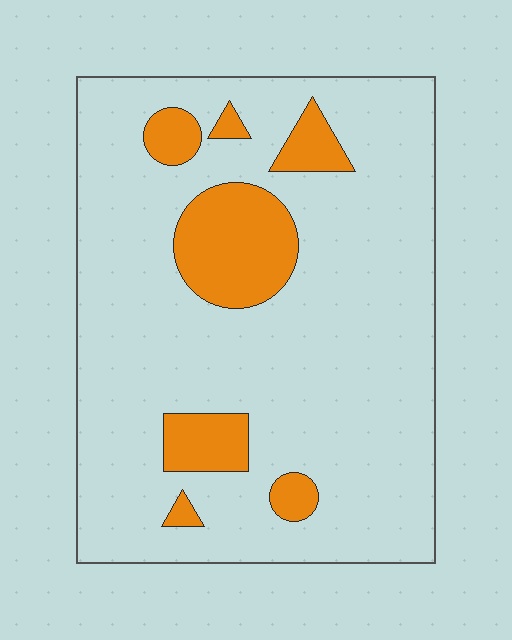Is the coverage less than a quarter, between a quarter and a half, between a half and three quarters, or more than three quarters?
Less than a quarter.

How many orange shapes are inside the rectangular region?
7.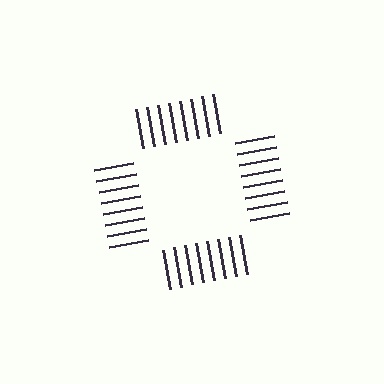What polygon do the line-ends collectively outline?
An illusory square — the line segments terminate on its edges but no continuous stroke is drawn.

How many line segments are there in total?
32 — 8 along each of the 4 edges.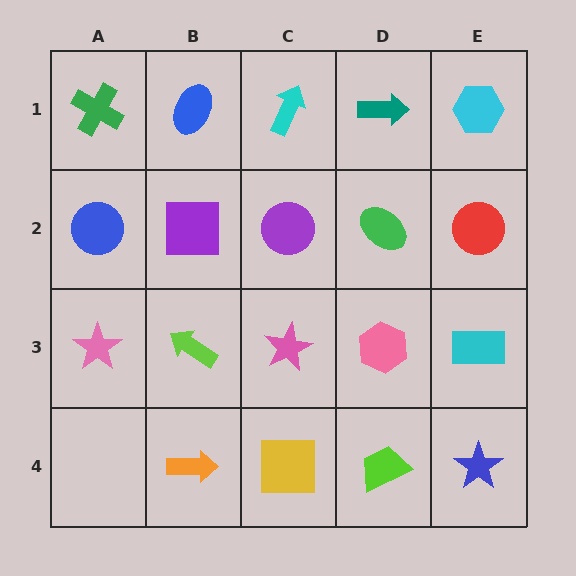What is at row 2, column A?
A blue circle.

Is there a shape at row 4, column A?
No, that cell is empty.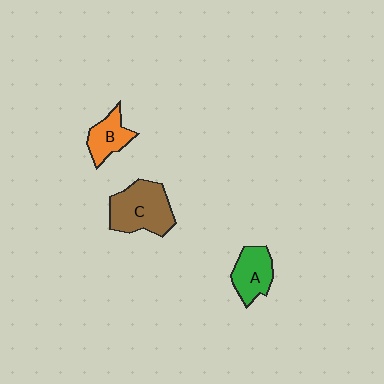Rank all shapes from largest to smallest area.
From largest to smallest: C (brown), A (green), B (orange).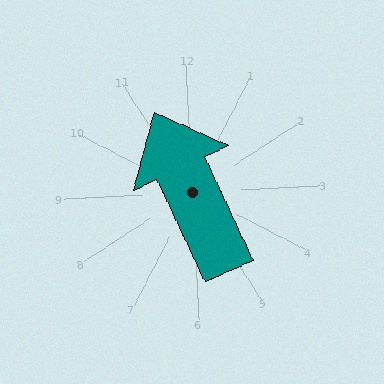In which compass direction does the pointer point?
North.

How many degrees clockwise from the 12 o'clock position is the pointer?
Approximately 338 degrees.